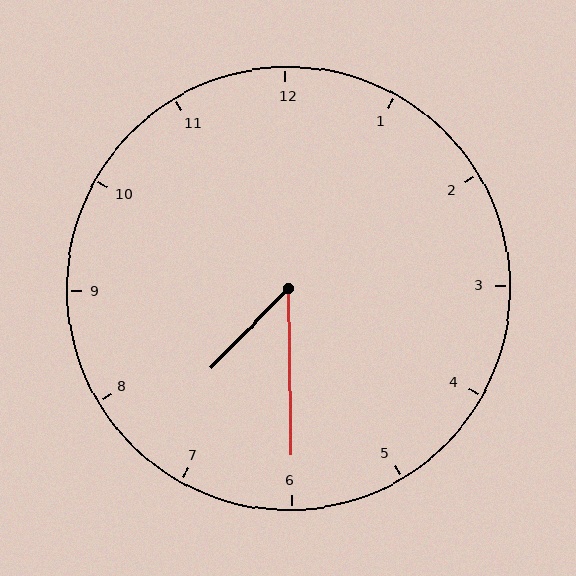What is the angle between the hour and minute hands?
Approximately 45 degrees.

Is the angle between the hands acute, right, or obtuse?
It is acute.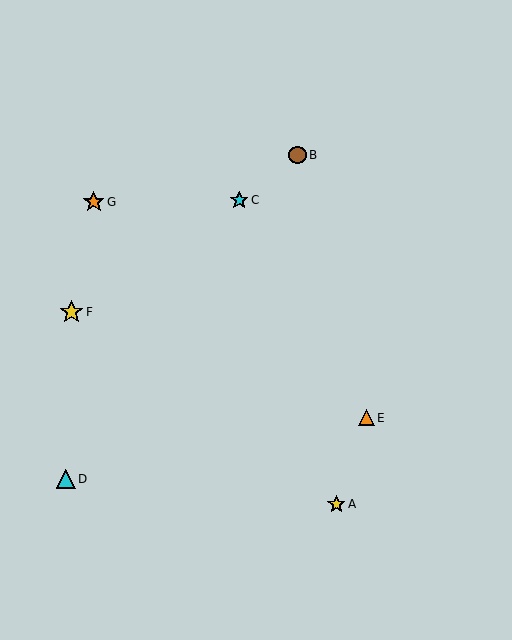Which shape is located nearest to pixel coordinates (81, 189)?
The orange star (labeled G) at (94, 202) is nearest to that location.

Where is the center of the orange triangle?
The center of the orange triangle is at (366, 418).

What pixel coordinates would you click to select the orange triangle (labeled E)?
Click at (366, 418) to select the orange triangle E.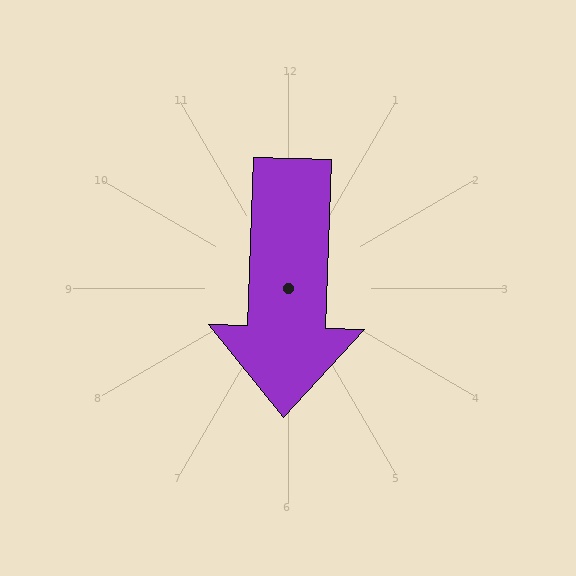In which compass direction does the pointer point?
South.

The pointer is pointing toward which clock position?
Roughly 6 o'clock.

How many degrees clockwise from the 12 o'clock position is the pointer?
Approximately 182 degrees.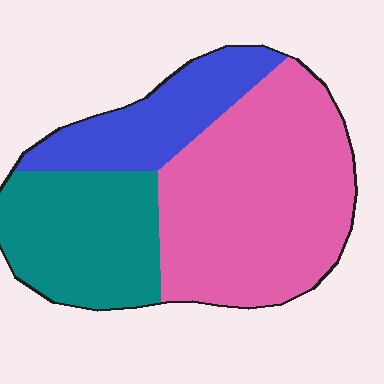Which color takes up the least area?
Blue, at roughly 20%.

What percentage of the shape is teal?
Teal covers about 30% of the shape.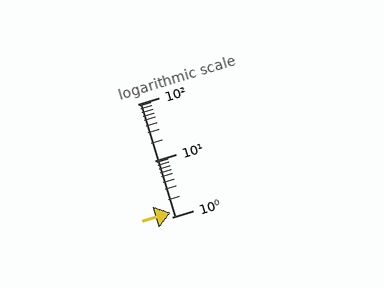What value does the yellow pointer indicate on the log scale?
The pointer indicates approximately 1.2.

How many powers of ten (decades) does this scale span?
The scale spans 2 decades, from 1 to 100.